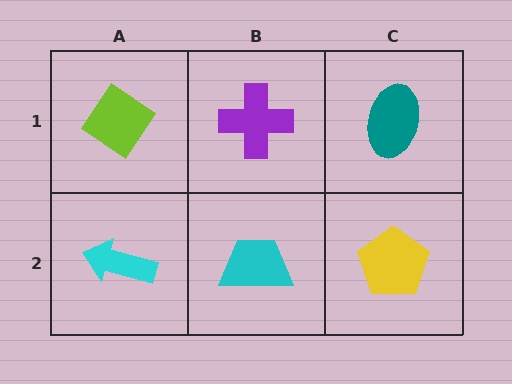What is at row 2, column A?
A cyan arrow.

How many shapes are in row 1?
3 shapes.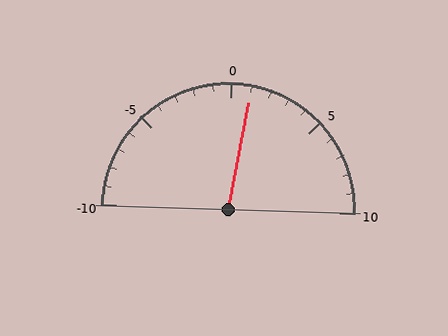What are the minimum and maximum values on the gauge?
The gauge ranges from -10 to 10.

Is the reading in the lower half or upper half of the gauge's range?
The reading is in the upper half of the range (-10 to 10).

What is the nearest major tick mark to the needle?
The nearest major tick mark is 0.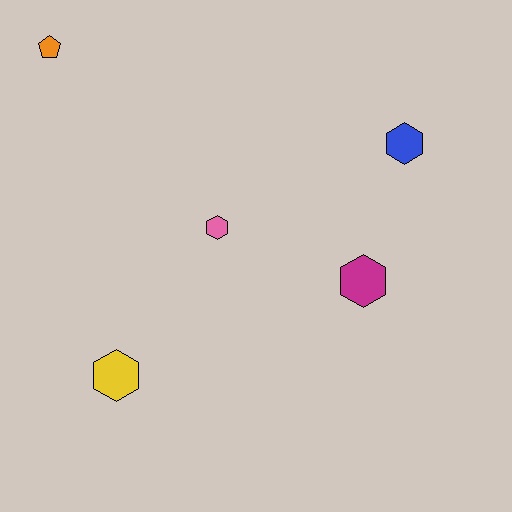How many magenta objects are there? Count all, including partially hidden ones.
There is 1 magenta object.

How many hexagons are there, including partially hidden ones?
There are 4 hexagons.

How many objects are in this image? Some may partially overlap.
There are 5 objects.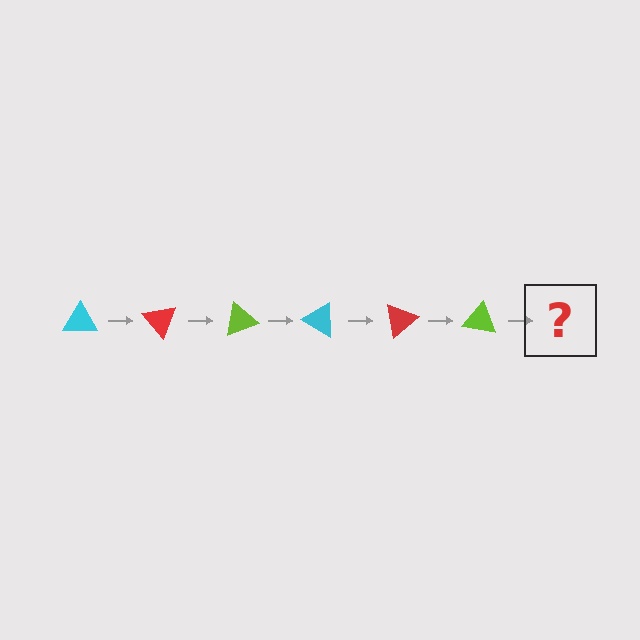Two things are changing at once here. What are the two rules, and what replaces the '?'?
The two rules are that it rotates 50 degrees each step and the color cycles through cyan, red, and lime. The '?' should be a cyan triangle, rotated 300 degrees from the start.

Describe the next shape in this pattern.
It should be a cyan triangle, rotated 300 degrees from the start.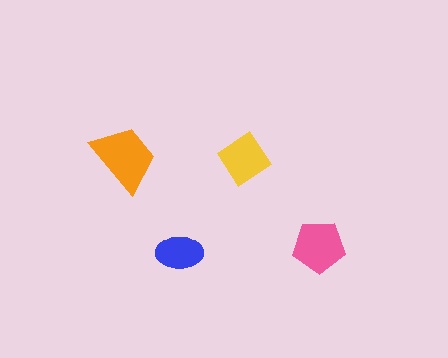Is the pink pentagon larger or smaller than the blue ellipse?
Larger.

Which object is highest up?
The orange trapezoid is topmost.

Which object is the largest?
The orange trapezoid.